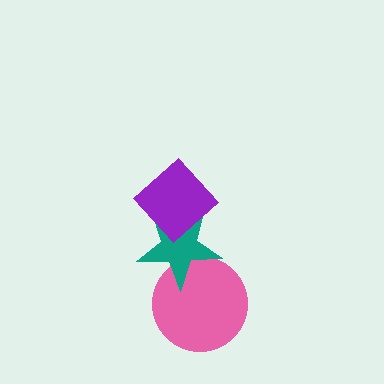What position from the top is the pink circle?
The pink circle is 3rd from the top.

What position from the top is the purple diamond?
The purple diamond is 1st from the top.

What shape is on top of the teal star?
The purple diamond is on top of the teal star.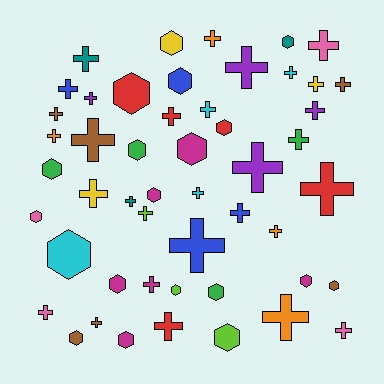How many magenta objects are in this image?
There are 6 magenta objects.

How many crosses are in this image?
There are 31 crosses.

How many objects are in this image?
There are 50 objects.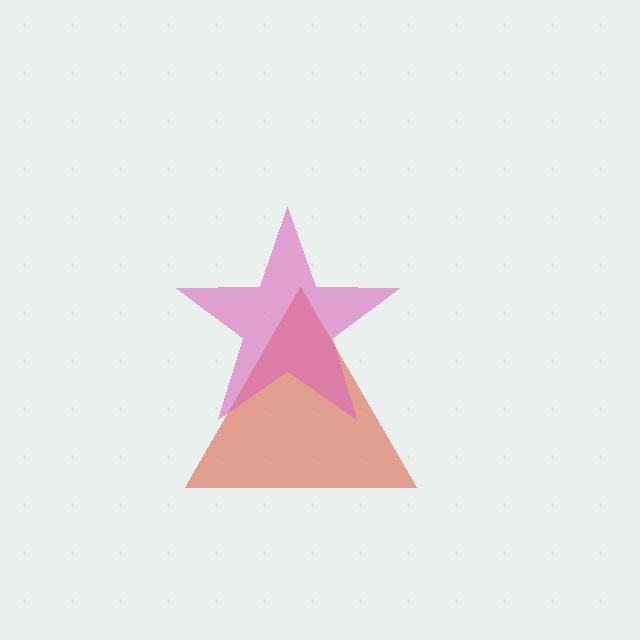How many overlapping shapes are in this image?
There are 2 overlapping shapes in the image.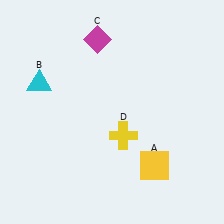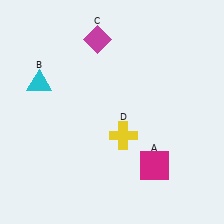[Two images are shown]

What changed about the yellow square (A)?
In Image 1, A is yellow. In Image 2, it changed to magenta.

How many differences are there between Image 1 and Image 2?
There is 1 difference between the two images.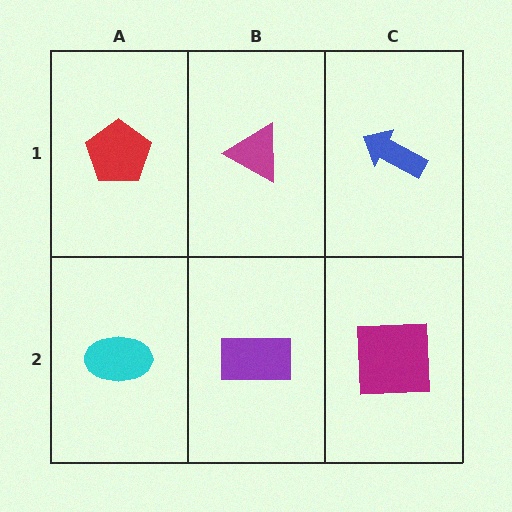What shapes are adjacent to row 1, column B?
A purple rectangle (row 2, column B), a red pentagon (row 1, column A), a blue arrow (row 1, column C).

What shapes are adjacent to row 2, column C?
A blue arrow (row 1, column C), a purple rectangle (row 2, column B).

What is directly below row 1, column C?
A magenta square.